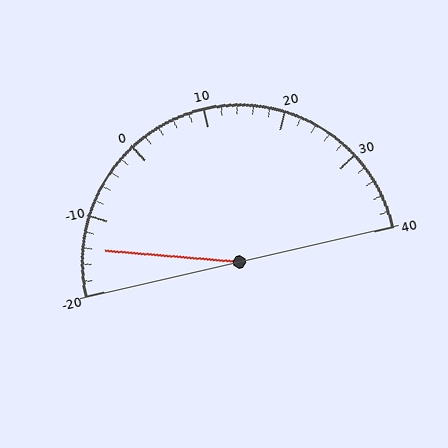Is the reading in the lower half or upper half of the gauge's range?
The reading is in the lower half of the range (-20 to 40).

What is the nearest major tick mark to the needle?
The nearest major tick mark is -10.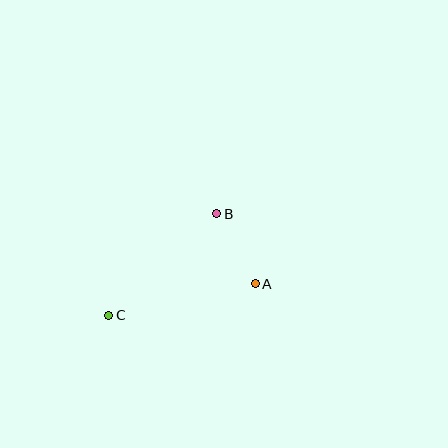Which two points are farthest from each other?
Points A and C are farthest from each other.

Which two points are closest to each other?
Points A and B are closest to each other.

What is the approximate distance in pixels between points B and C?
The distance between B and C is approximately 148 pixels.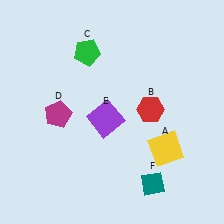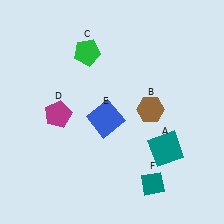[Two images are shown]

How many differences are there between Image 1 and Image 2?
There are 3 differences between the two images.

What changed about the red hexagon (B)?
In Image 1, B is red. In Image 2, it changed to brown.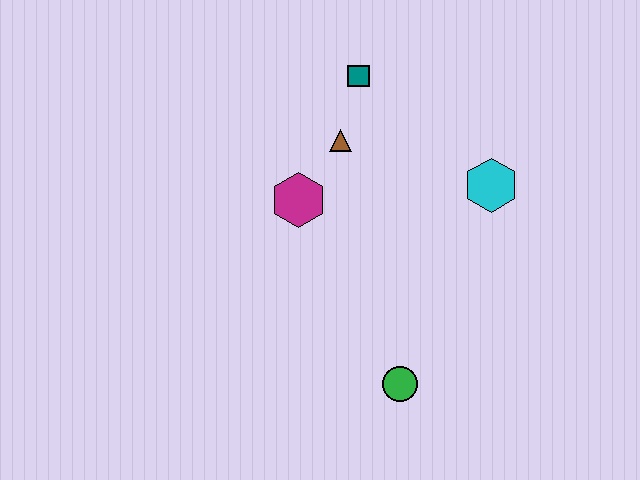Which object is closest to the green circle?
The magenta hexagon is closest to the green circle.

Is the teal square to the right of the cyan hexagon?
No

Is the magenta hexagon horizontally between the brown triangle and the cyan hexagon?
No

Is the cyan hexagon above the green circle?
Yes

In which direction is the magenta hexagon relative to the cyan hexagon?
The magenta hexagon is to the left of the cyan hexagon.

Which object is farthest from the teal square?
The green circle is farthest from the teal square.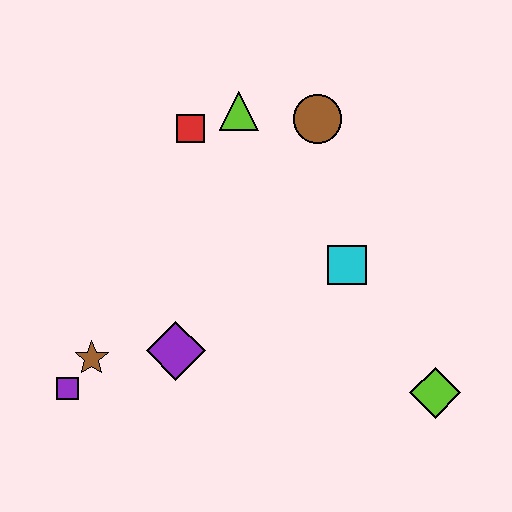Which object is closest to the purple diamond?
The brown star is closest to the purple diamond.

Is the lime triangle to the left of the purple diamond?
No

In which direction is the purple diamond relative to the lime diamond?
The purple diamond is to the left of the lime diamond.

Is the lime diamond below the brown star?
Yes